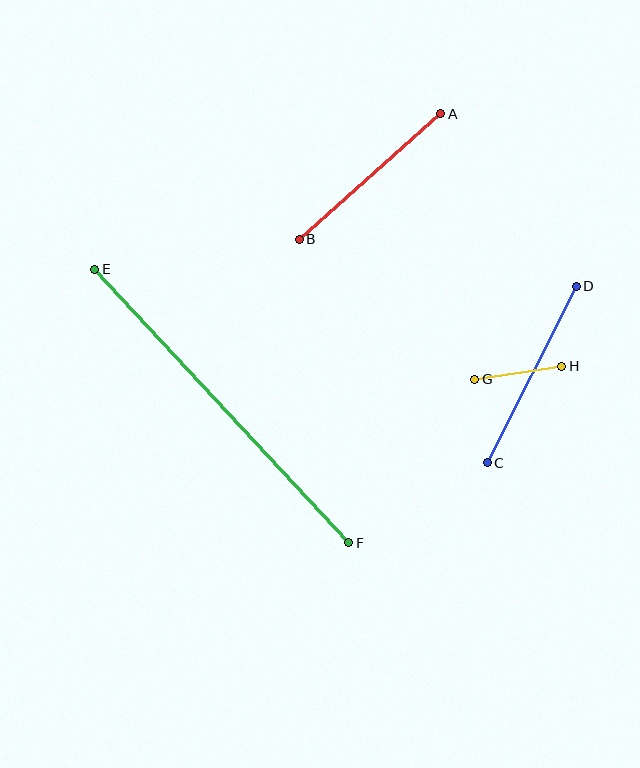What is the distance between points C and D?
The distance is approximately 198 pixels.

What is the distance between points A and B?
The distance is approximately 189 pixels.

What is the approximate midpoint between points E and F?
The midpoint is at approximately (222, 406) pixels.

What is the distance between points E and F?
The distance is approximately 373 pixels.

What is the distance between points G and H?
The distance is approximately 88 pixels.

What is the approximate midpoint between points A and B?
The midpoint is at approximately (370, 176) pixels.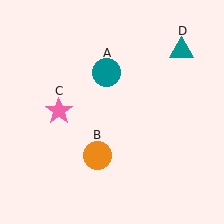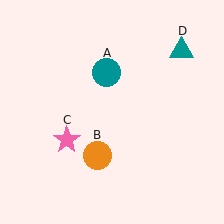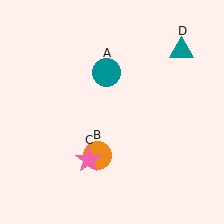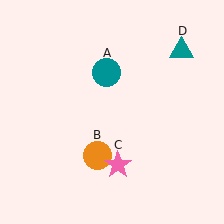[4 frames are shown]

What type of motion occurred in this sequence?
The pink star (object C) rotated counterclockwise around the center of the scene.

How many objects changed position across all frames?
1 object changed position: pink star (object C).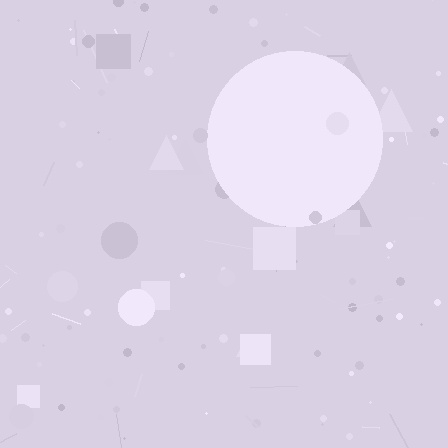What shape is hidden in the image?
A circle is hidden in the image.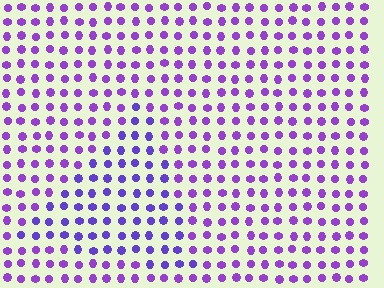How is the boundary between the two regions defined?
The boundary is defined purely by a slight shift in hue (about 22 degrees). Spacing, size, and orientation are identical on both sides.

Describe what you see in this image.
The image is filled with small purple elements in a uniform arrangement. A triangle-shaped region is visible where the elements are tinted to a slightly different hue, forming a subtle color boundary.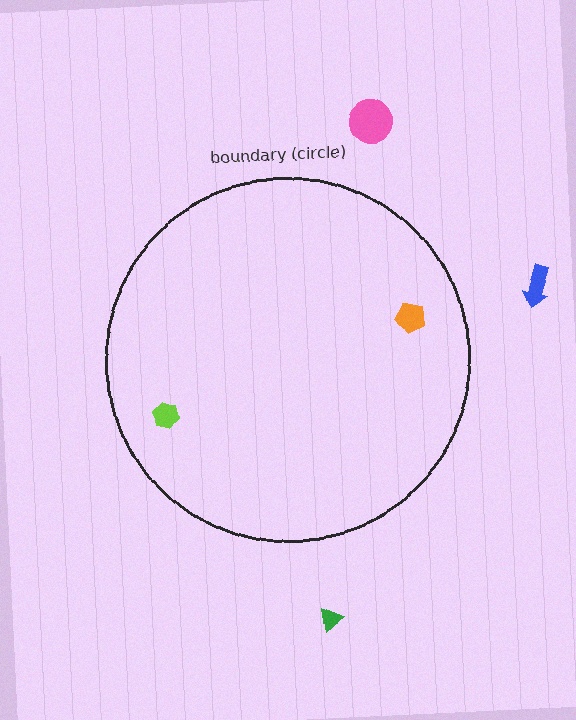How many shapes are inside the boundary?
2 inside, 3 outside.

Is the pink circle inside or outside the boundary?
Outside.